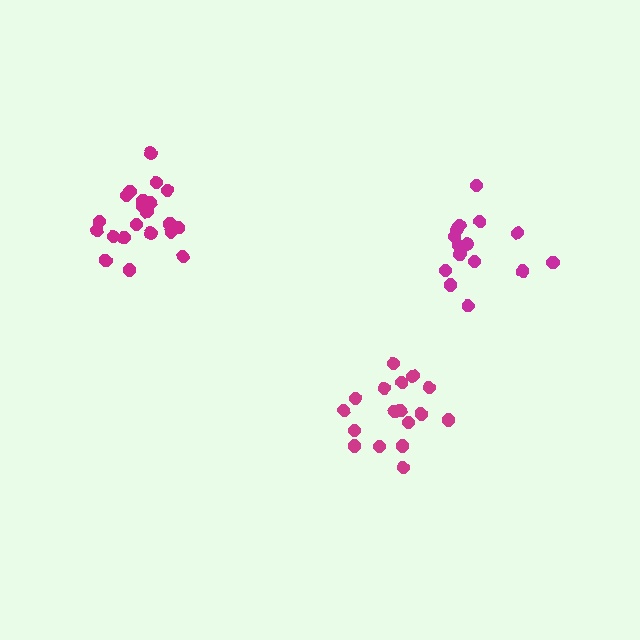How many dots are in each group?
Group 1: 17 dots, Group 2: 21 dots, Group 3: 18 dots (56 total).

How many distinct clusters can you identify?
There are 3 distinct clusters.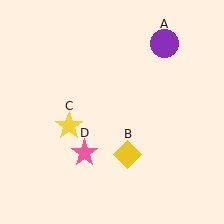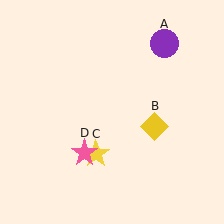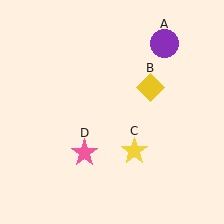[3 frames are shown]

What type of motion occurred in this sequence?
The yellow diamond (object B), yellow star (object C) rotated counterclockwise around the center of the scene.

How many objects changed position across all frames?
2 objects changed position: yellow diamond (object B), yellow star (object C).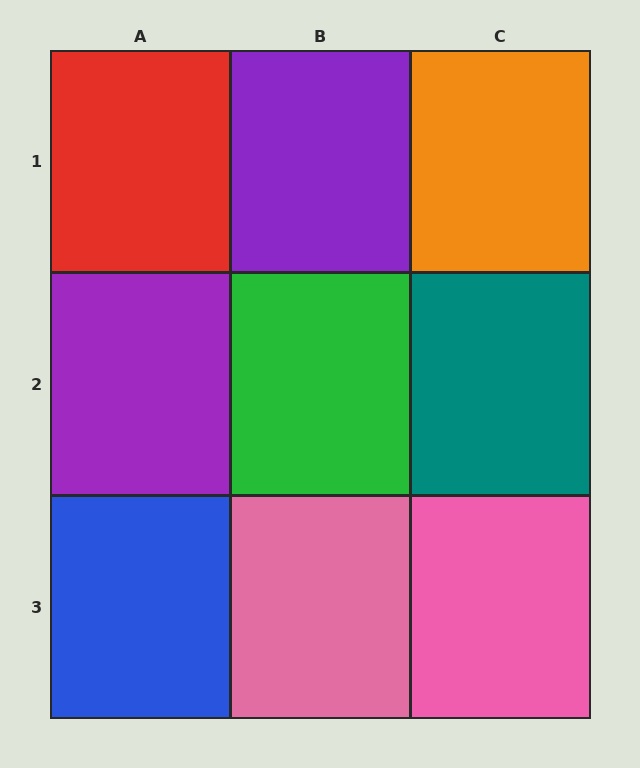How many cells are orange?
1 cell is orange.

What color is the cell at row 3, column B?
Pink.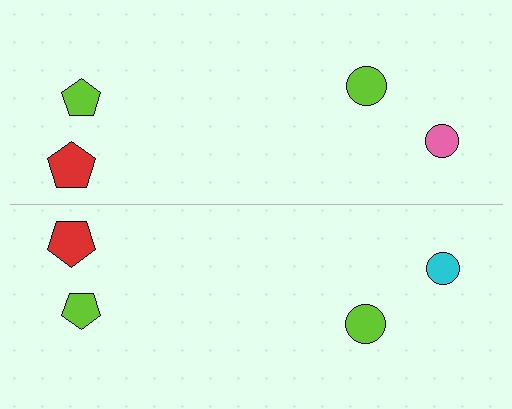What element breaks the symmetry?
The cyan circle on the bottom side breaks the symmetry — its mirror counterpart is pink.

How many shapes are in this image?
There are 8 shapes in this image.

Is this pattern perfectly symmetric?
No, the pattern is not perfectly symmetric. The cyan circle on the bottom side breaks the symmetry — its mirror counterpart is pink.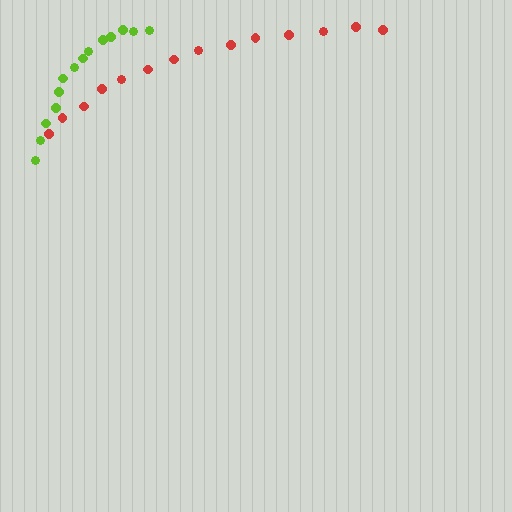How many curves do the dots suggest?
There are 2 distinct paths.